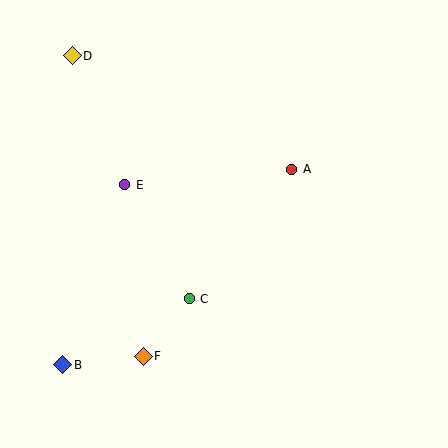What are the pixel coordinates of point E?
Point E is at (125, 185).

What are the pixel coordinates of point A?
Point A is at (292, 169).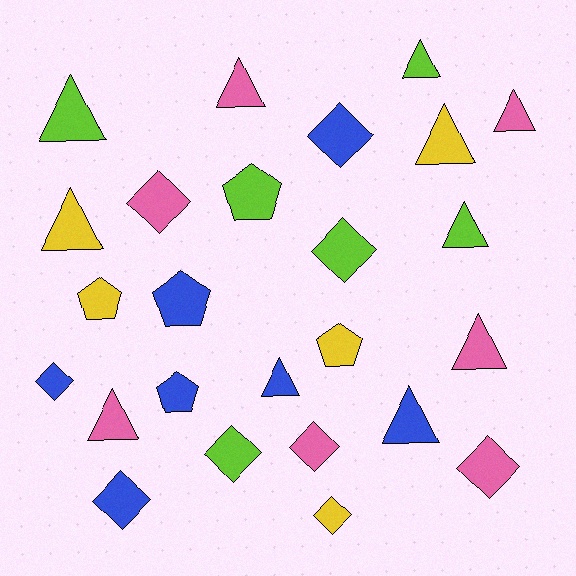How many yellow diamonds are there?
There is 1 yellow diamond.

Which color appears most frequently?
Pink, with 7 objects.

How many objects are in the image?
There are 25 objects.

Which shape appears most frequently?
Triangle, with 11 objects.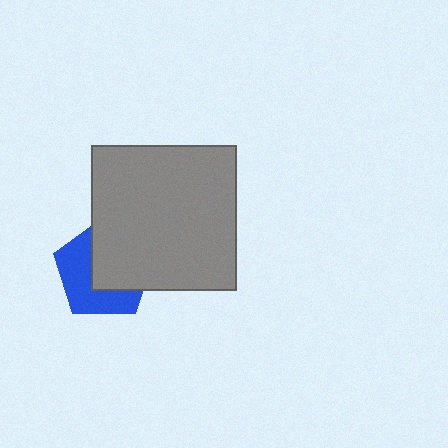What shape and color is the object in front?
The object in front is a gray square.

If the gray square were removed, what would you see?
You would see the complete blue pentagon.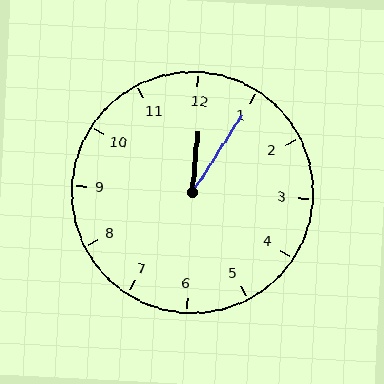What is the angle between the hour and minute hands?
Approximately 28 degrees.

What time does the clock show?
12:05.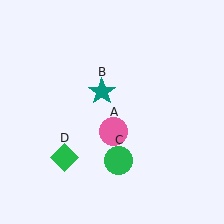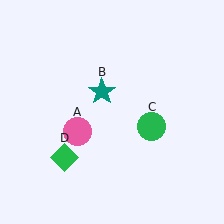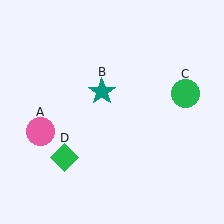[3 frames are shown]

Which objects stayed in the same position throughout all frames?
Teal star (object B) and green diamond (object D) remained stationary.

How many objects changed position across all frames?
2 objects changed position: pink circle (object A), green circle (object C).